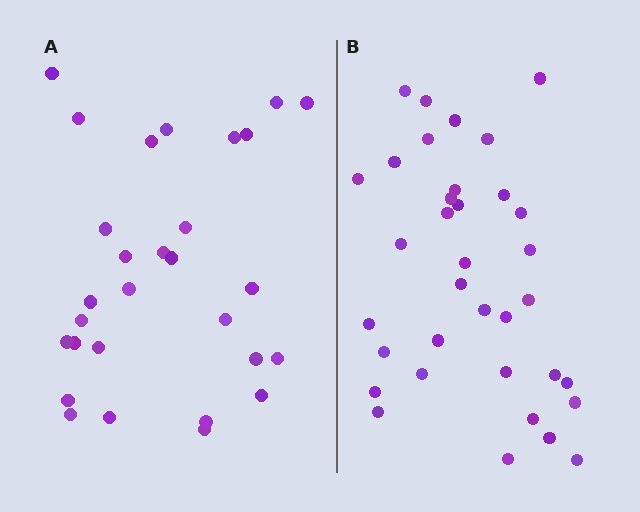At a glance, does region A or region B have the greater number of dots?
Region B (the right region) has more dots.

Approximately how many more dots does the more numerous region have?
Region B has about 6 more dots than region A.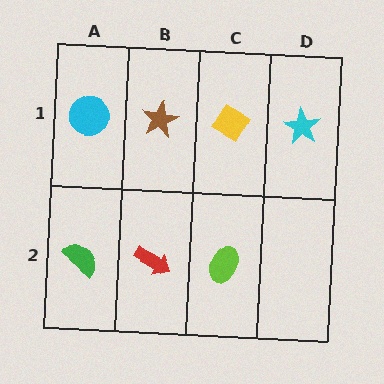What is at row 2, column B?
A red arrow.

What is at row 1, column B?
A brown star.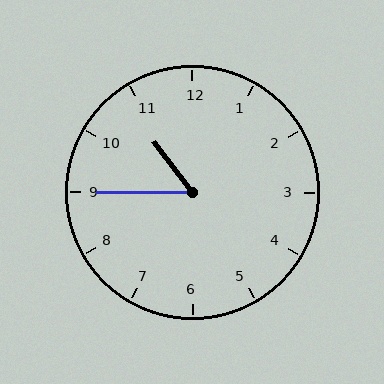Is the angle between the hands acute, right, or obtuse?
It is acute.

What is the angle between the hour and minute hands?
Approximately 52 degrees.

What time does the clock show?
10:45.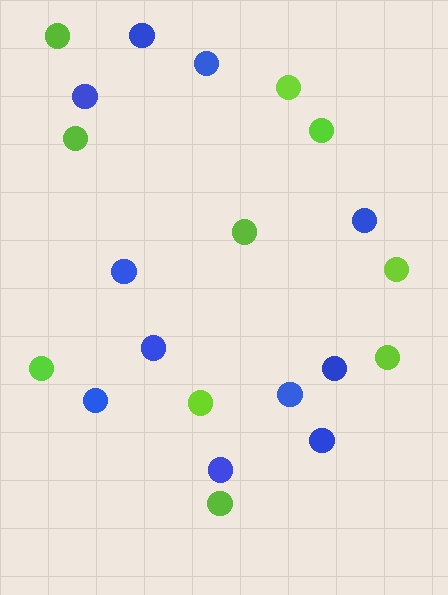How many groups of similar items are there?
There are 2 groups: one group of lime circles (10) and one group of blue circles (11).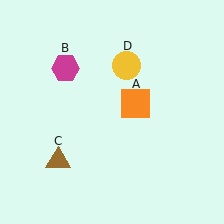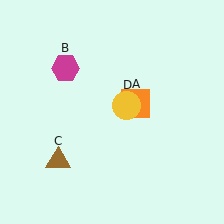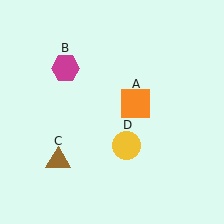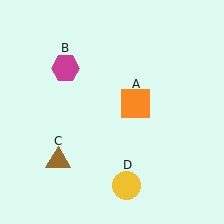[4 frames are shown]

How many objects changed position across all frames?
1 object changed position: yellow circle (object D).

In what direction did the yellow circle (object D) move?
The yellow circle (object D) moved down.